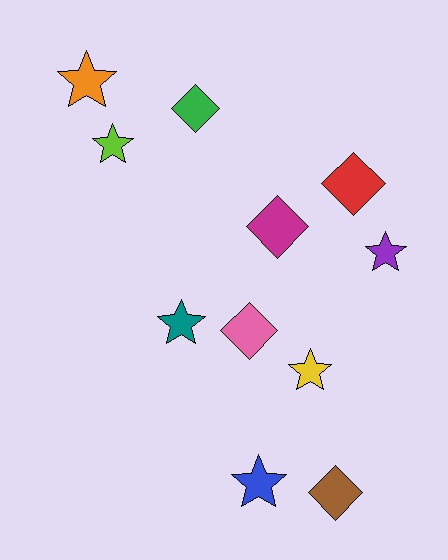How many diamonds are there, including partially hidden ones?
There are 5 diamonds.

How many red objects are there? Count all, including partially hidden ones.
There is 1 red object.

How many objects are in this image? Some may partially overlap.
There are 11 objects.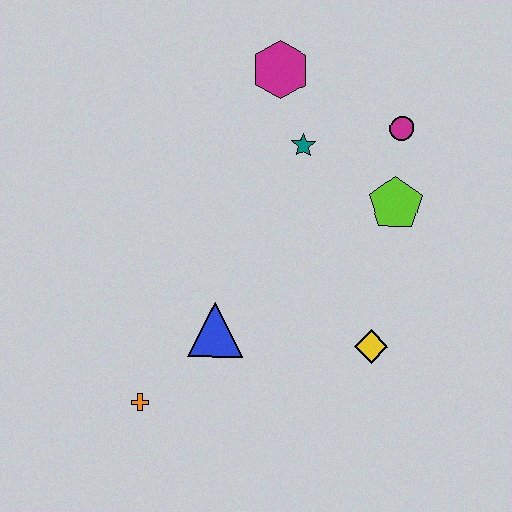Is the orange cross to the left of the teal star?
Yes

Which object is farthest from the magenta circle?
The orange cross is farthest from the magenta circle.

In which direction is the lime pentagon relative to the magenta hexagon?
The lime pentagon is below the magenta hexagon.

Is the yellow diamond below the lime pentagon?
Yes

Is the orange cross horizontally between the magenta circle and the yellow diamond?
No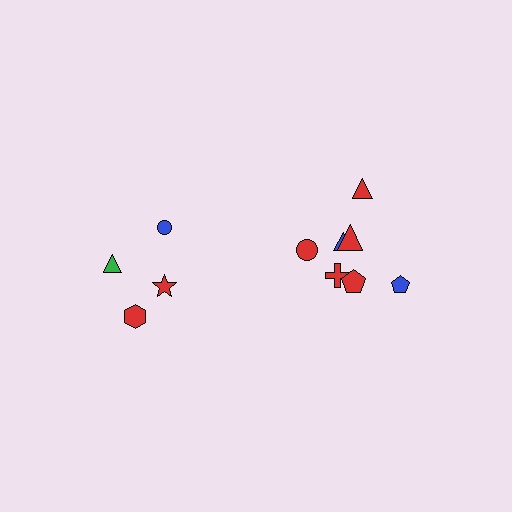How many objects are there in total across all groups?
There are 11 objects.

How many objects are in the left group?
There are 4 objects.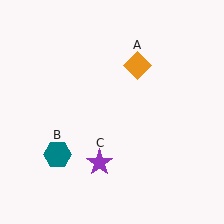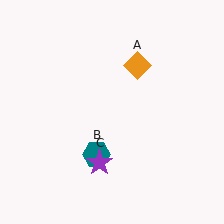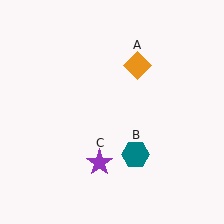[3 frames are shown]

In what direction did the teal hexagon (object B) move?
The teal hexagon (object B) moved right.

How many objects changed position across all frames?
1 object changed position: teal hexagon (object B).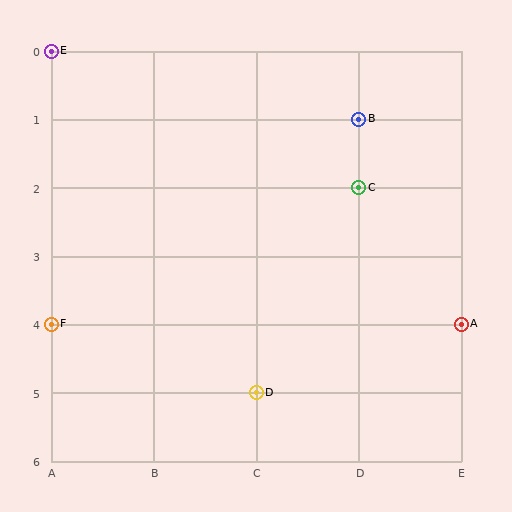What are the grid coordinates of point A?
Point A is at grid coordinates (E, 4).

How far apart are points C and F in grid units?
Points C and F are 3 columns and 2 rows apart (about 3.6 grid units diagonally).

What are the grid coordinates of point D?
Point D is at grid coordinates (C, 5).